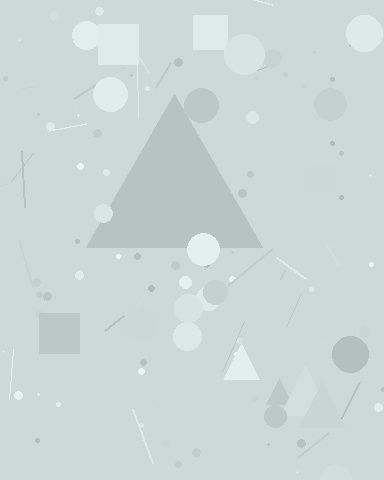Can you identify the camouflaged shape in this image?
The camouflaged shape is a triangle.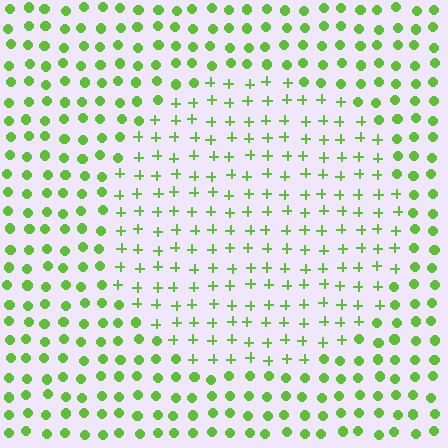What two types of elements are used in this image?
The image uses plus signs inside the circle region and circles outside it.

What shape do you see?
I see a circle.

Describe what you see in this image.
The image is filled with small lime elements arranged in a uniform grid. A circle-shaped region contains plus signs, while the surrounding area contains circles. The boundary is defined purely by the change in element shape.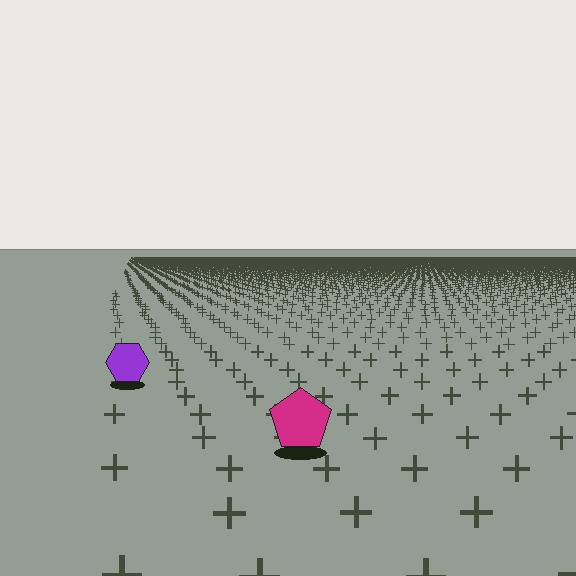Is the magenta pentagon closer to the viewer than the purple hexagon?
Yes. The magenta pentagon is closer — you can tell from the texture gradient: the ground texture is coarser near it.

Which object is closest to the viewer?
The magenta pentagon is closest. The texture marks near it are larger and more spread out.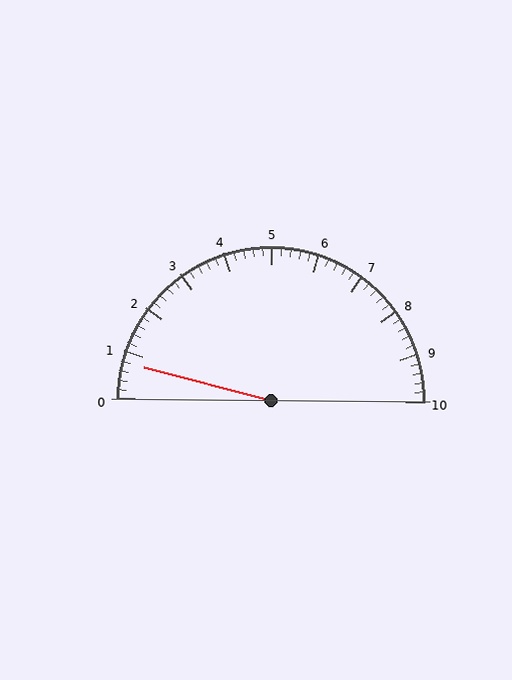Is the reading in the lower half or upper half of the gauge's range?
The reading is in the lower half of the range (0 to 10).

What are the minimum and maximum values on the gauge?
The gauge ranges from 0 to 10.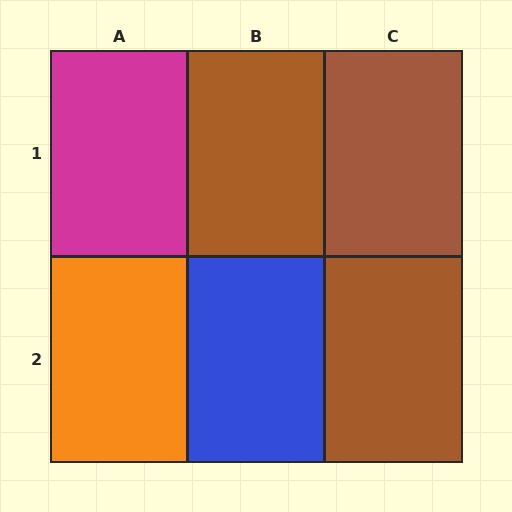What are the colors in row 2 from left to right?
Orange, blue, brown.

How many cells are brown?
3 cells are brown.